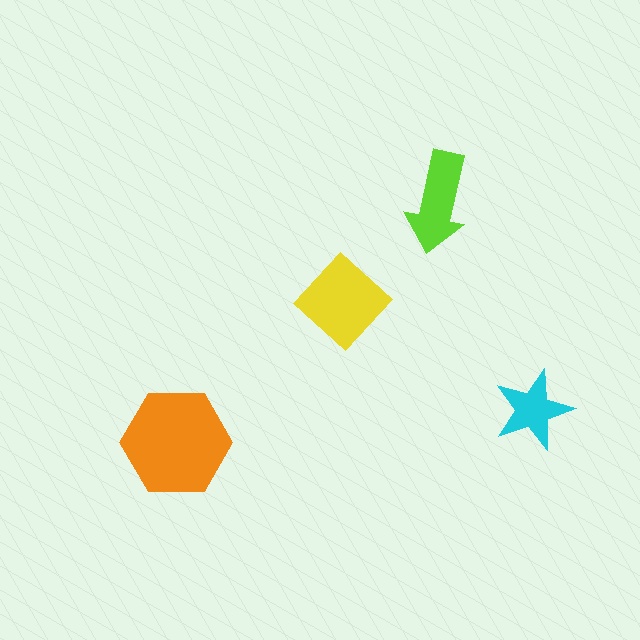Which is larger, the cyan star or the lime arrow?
The lime arrow.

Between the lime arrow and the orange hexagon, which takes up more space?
The orange hexagon.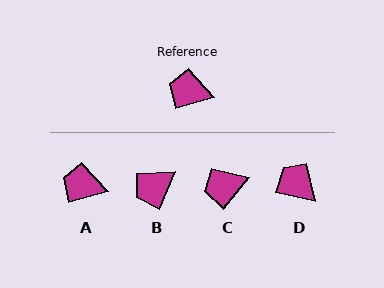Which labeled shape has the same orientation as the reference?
A.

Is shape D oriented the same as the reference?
No, it is off by about 30 degrees.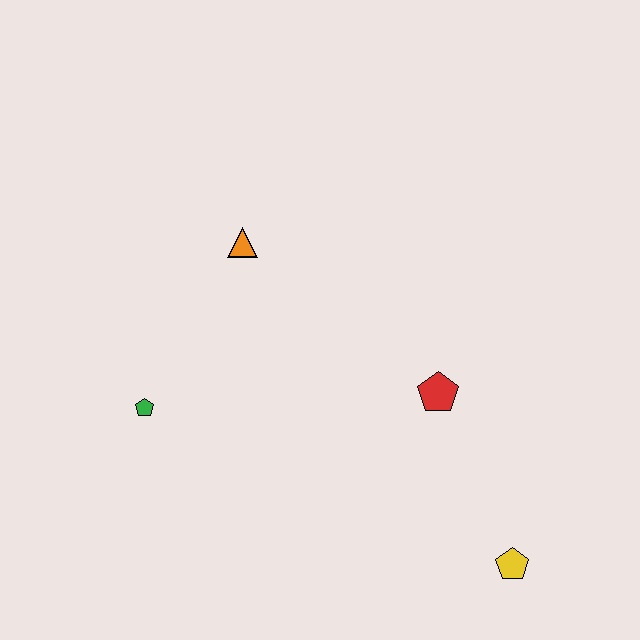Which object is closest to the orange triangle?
The green pentagon is closest to the orange triangle.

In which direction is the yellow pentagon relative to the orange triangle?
The yellow pentagon is below the orange triangle.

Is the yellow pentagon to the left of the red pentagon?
No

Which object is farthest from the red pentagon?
The green pentagon is farthest from the red pentagon.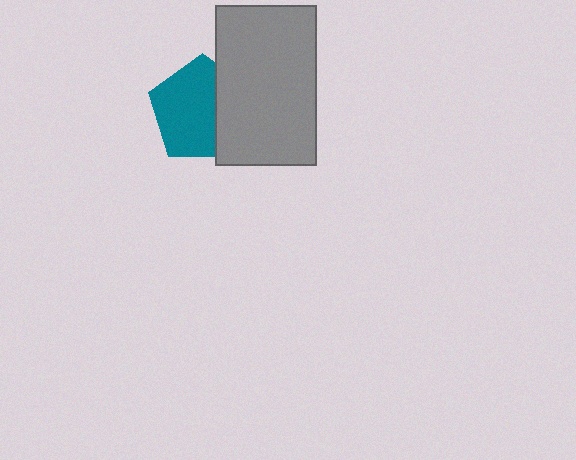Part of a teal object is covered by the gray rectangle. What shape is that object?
It is a pentagon.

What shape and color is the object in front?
The object in front is a gray rectangle.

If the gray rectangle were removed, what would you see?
You would see the complete teal pentagon.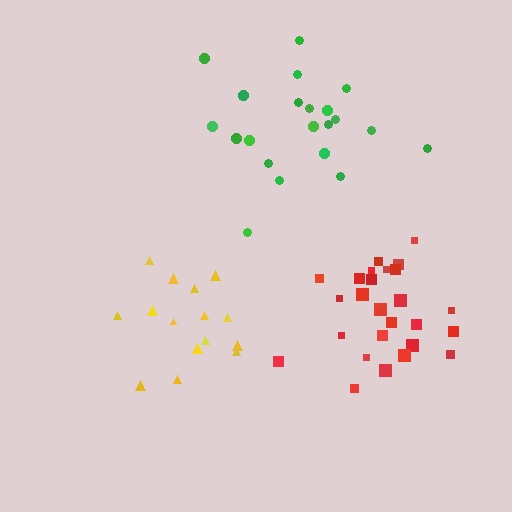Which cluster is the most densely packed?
Red.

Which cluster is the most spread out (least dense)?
Yellow.